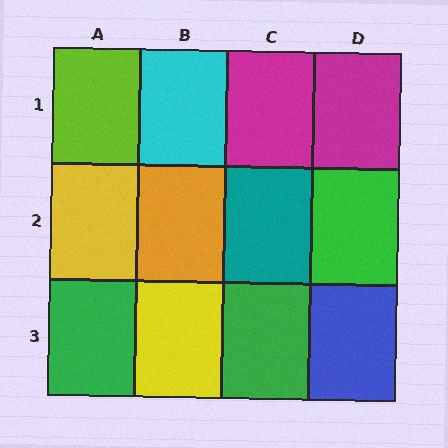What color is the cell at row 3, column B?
Yellow.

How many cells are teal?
1 cell is teal.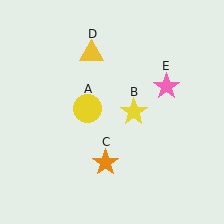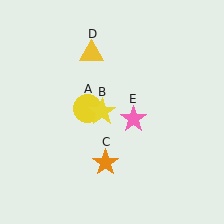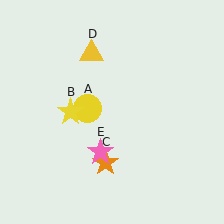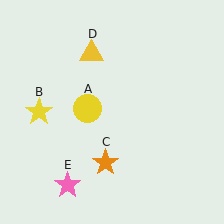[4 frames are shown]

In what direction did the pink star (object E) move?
The pink star (object E) moved down and to the left.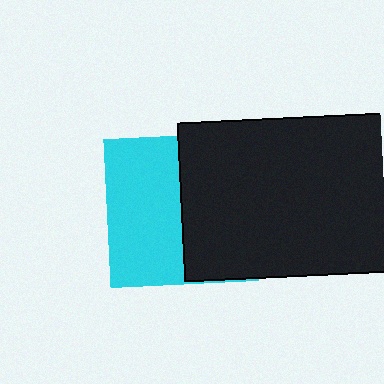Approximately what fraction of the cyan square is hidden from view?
Roughly 50% of the cyan square is hidden behind the black rectangle.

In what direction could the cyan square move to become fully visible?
The cyan square could move left. That would shift it out from behind the black rectangle entirely.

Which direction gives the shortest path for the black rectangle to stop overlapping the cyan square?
Moving right gives the shortest separation.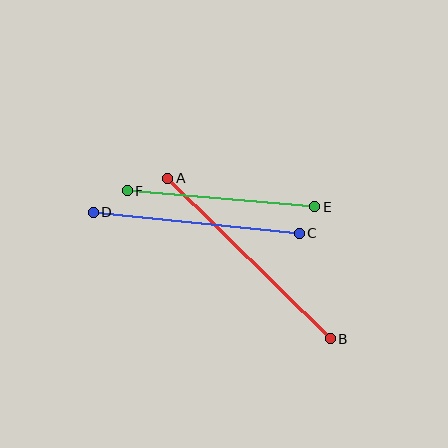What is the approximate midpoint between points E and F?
The midpoint is at approximately (221, 199) pixels.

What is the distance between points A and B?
The distance is approximately 229 pixels.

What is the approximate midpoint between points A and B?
The midpoint is at approximately (249, 259) pixels.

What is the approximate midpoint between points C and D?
The midpoint is at approximately (196, 223) pixels.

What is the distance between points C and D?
The distance is approximately 207 pixels.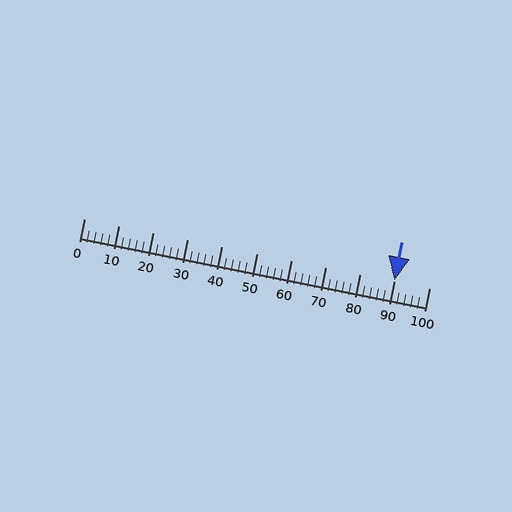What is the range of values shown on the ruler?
The ruler shows values from 0 to 100.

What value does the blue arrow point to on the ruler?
The blue arrow points to approximately 90.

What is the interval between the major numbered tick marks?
The major tick marks are spaced 10 units apart.